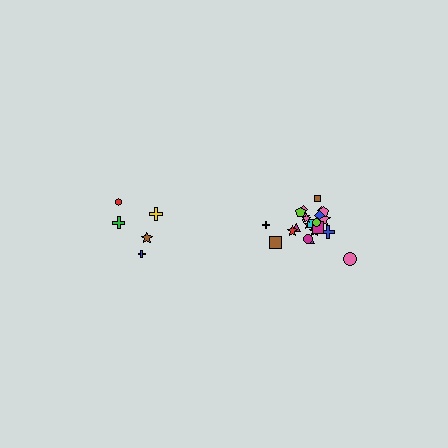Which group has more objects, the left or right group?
The right group.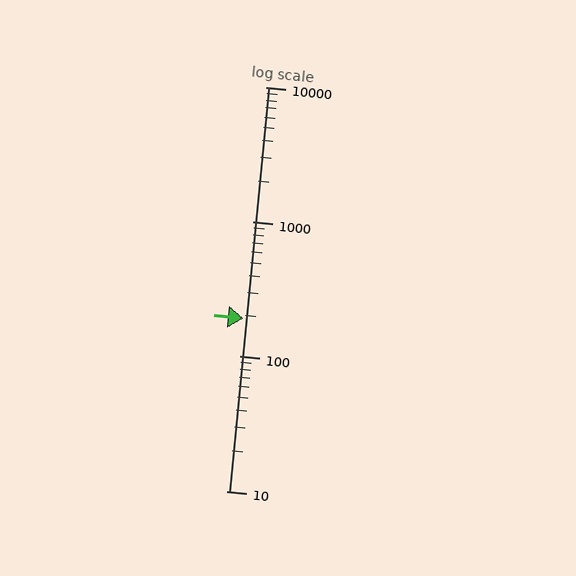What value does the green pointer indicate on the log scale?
The pointer indicates approximately 190.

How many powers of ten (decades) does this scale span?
The scale spans 3 decades, from 10 to 10000.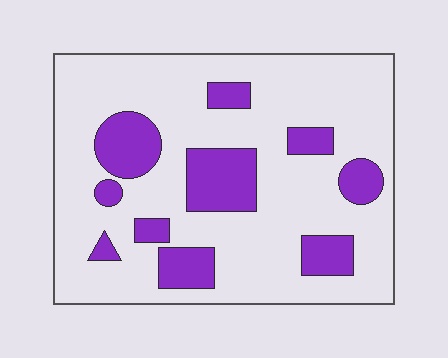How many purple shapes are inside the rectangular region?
10.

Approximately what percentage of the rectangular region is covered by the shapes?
Approximately 20%.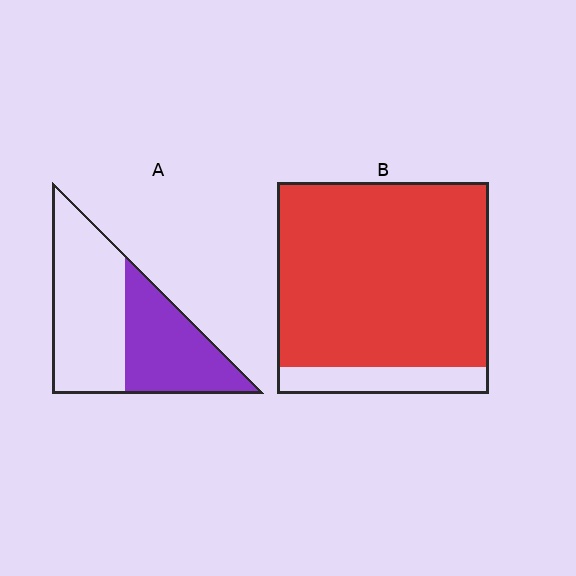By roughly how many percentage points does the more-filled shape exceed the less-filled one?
By roughly 45 percentage points (B over A).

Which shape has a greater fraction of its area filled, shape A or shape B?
Shape B.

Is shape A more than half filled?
No.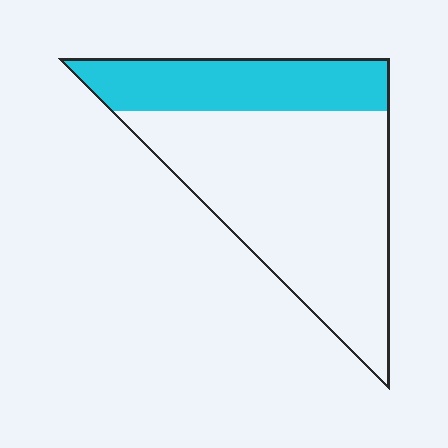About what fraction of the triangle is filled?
About one third (1/3).